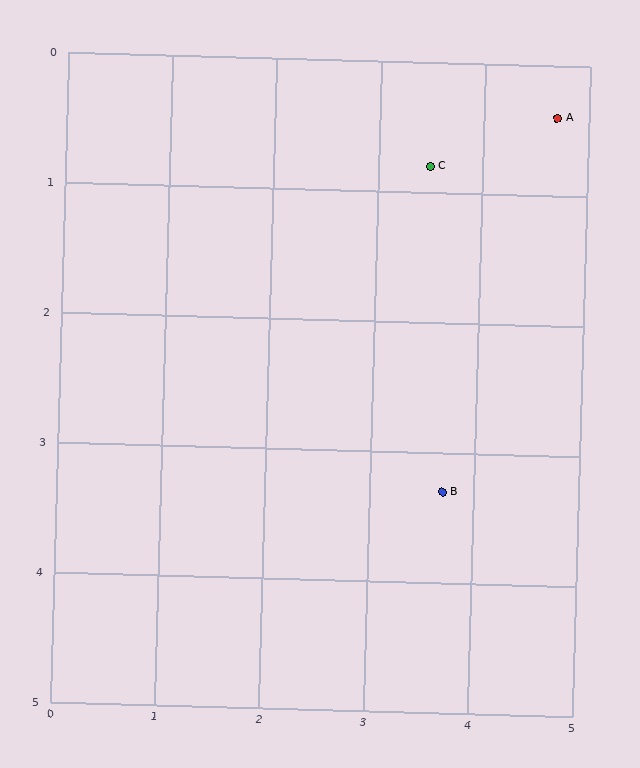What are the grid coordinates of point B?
Point B is at approximately (3.7, 3.3).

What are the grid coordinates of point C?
Point C is at approximately (3.5, 0.8).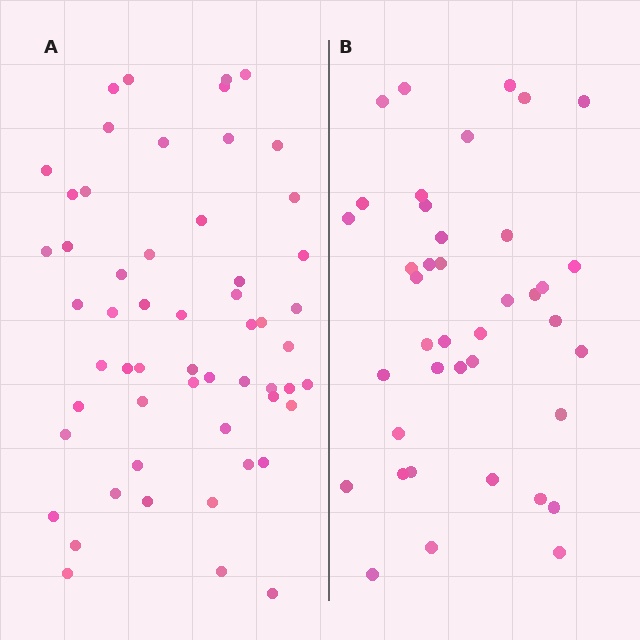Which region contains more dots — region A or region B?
Region A (the left region) has more dots.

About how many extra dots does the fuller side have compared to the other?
Region A has approximately 15 more dots than region B.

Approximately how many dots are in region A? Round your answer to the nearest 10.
About 60 dots. (The exact count is 56, which rounds to 60.)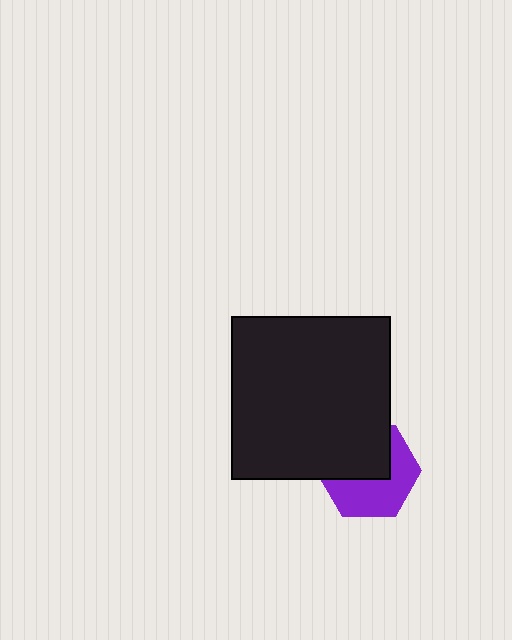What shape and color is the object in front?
The object in front is a black rectangle.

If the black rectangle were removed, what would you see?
You would see the complete purple hexagon.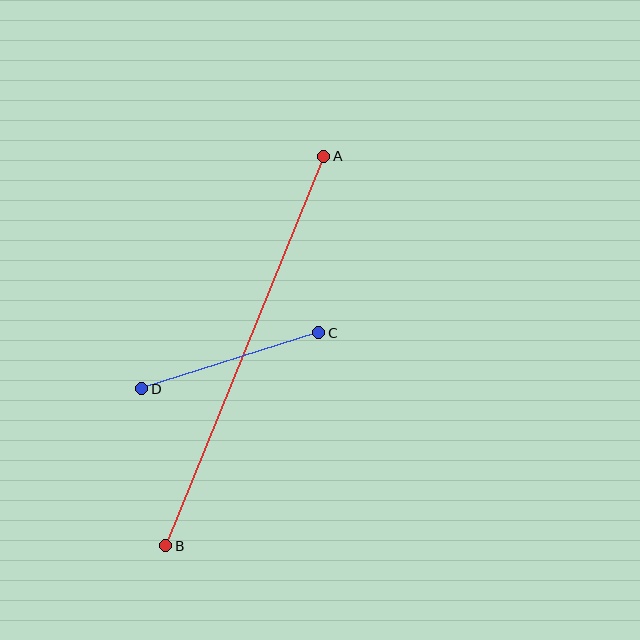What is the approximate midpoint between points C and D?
The midpoint is at approximately (230, 361) pixels.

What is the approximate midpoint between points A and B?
The midpoint is at approximately (245, 351) pixels.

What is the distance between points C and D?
The distance is approximately 186 pixels.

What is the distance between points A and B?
The distance is approximately 420 pixels.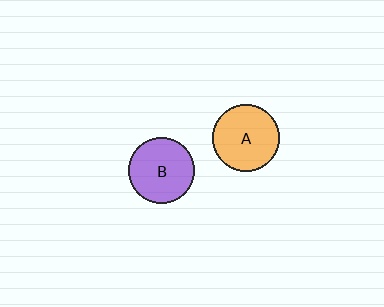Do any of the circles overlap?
No, none of the circles overlap.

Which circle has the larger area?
Circle A (orange).